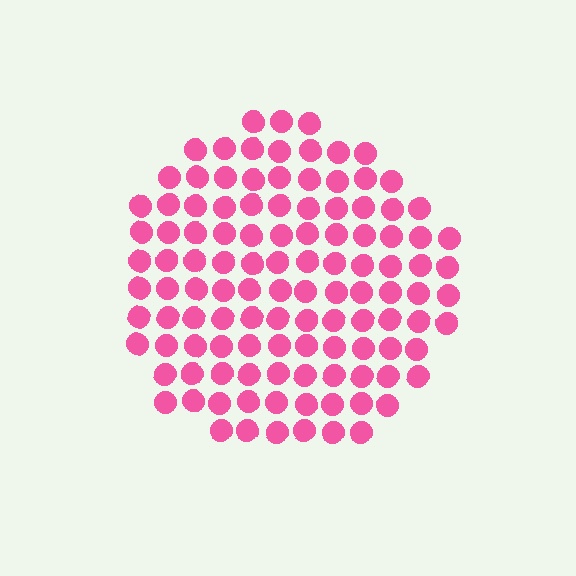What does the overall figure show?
The overall figure shows a circle.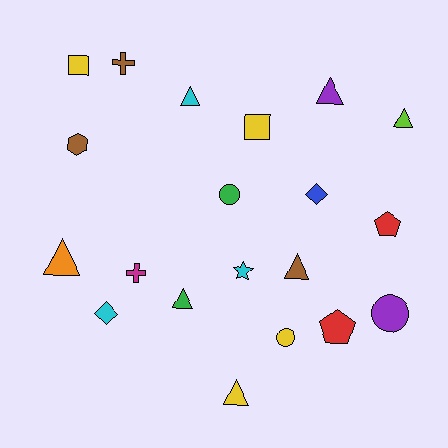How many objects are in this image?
There are 20 objects.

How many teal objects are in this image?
There are no teal objects.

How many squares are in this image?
There are 2 squares.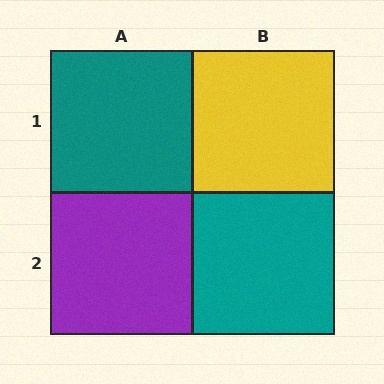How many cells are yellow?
1 cell is yellow.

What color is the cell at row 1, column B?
Yellow.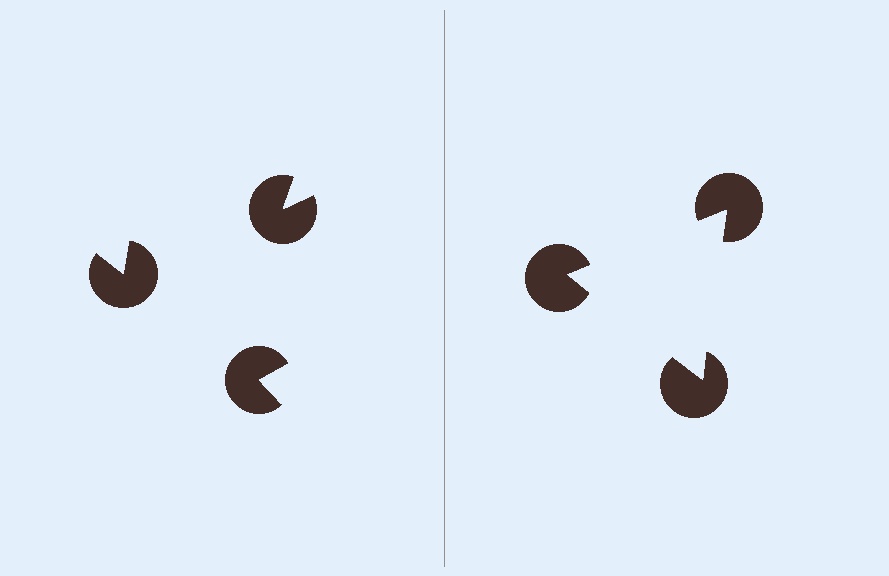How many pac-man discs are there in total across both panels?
6 — 3 on each side.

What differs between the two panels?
The pac-man discs are positioned identically on both sides; only the wedge orientations differ. On the right they align to a triangle; on the left they are misaligned.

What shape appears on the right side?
An illusory triangle.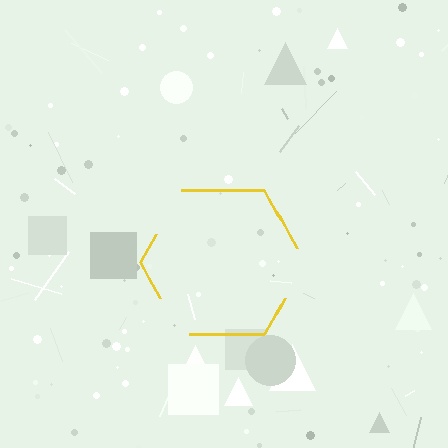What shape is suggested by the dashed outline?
The dashed outline suggests a hexagon.